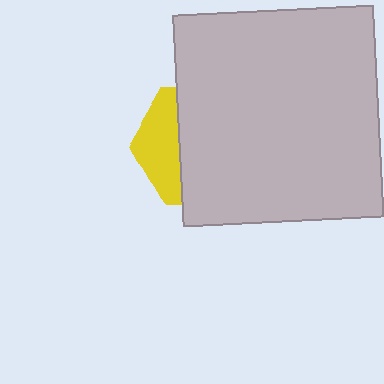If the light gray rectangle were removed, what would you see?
You would see the complete yellow hexagon.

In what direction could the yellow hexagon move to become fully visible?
The yellow hexagon could move left. That would shift it out from behind the light gray rectangle entirely.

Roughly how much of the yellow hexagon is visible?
A small part of it is visible (roughly 33%).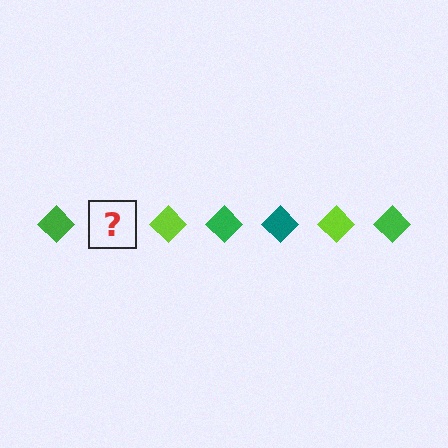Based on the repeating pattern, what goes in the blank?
The blank should be a teal diamond.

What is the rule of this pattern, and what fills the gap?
The rule is that the pattern cycles through green, teal, lime diamonds. The gap should be filled with a teal diamond.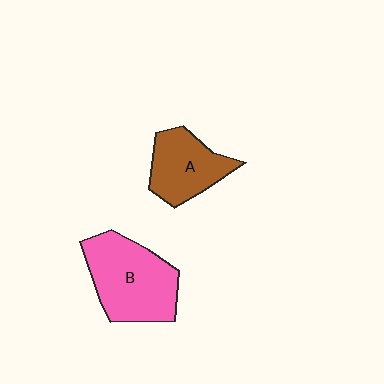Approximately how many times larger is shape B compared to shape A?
Approximately 1.5 times.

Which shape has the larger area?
Shape B (pink).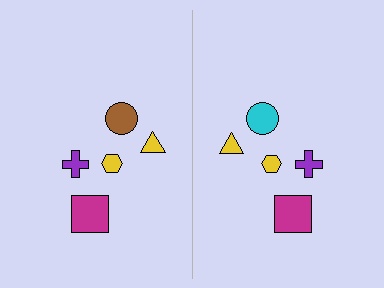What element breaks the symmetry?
The cyan circle on the right side breaks the symmetry — its mirror counterpart is brown.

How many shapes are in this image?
There are 10 shapes in this image.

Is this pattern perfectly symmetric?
No, the pattern is not perfectly symmetric. The cyan circle on the right side breaks the symmetry — its mirror counterpart is brown.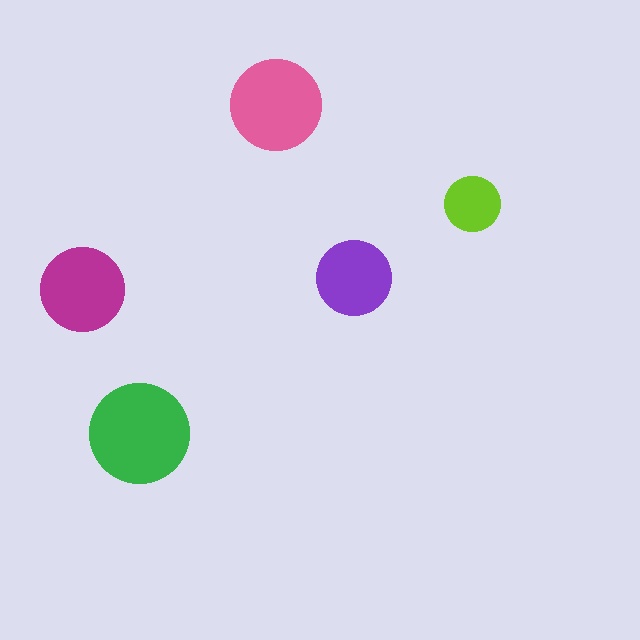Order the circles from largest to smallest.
the green one, the pink one, the magenta one, the purple one, the lime one.